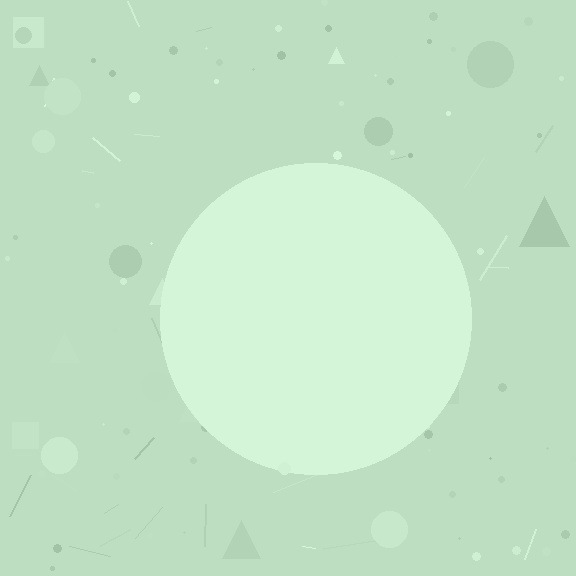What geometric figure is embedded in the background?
A circle is embedded in the background.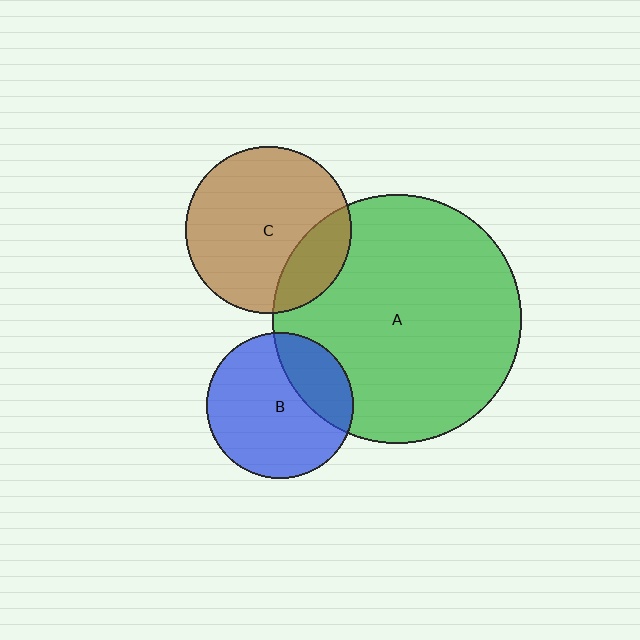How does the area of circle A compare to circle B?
Approximately 2.9 times.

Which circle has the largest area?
Circle A (green).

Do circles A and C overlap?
Yes.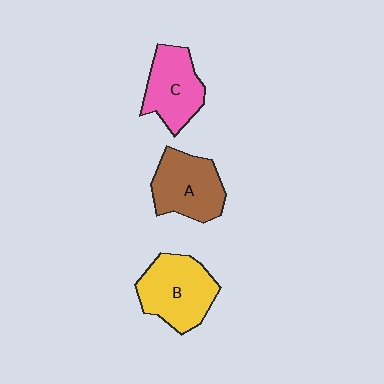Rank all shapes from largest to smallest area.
From largest to smallest: B (yellow), A (brown), C (pink).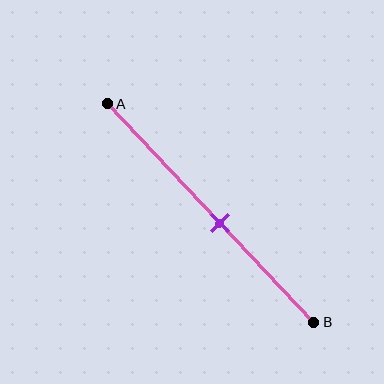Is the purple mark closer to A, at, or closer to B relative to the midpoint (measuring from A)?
The purple mark is closer to point B than the midpoint of segment AB.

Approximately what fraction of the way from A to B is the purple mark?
The purple mark is approximately 55% of the way from A to B.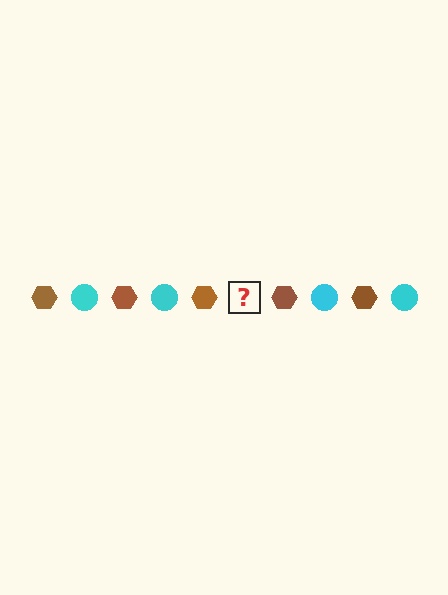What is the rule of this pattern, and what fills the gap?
The rule is that the pattern alternates between brown hexagon and cyan circle. The gap should be filled with a cyan circle.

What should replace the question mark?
The question mark should be replaced with a cyan circle.